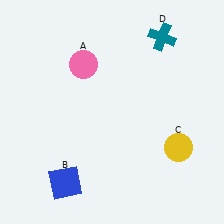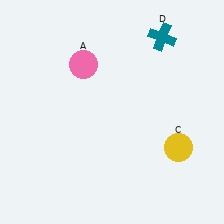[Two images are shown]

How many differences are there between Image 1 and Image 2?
There is 1 difference between the two images.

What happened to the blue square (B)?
The blue square (B) was removed in Image 2. It was in the bottom-left area of Image 1.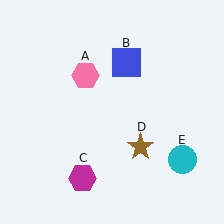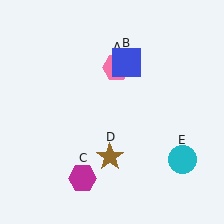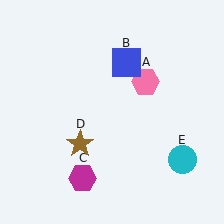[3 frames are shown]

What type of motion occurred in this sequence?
The pink hexagon (object A), brown star (object D) rotated clockwise around the center of the scene.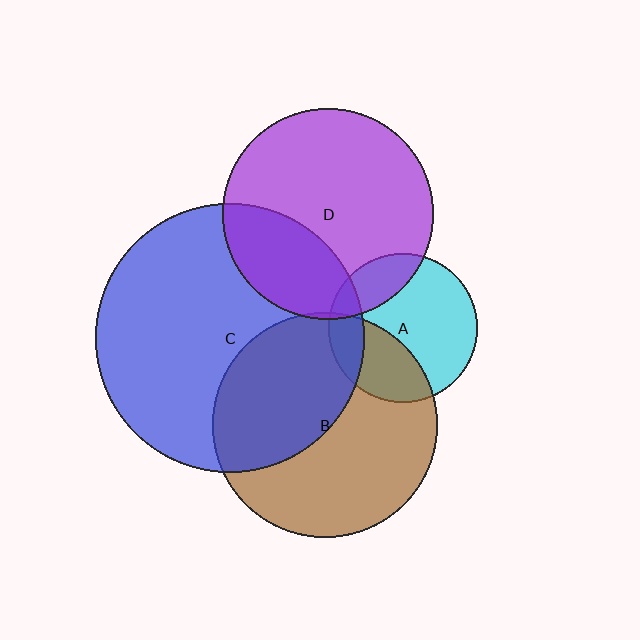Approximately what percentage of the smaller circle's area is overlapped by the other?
Approximately 5%.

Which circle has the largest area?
Circle C (blue).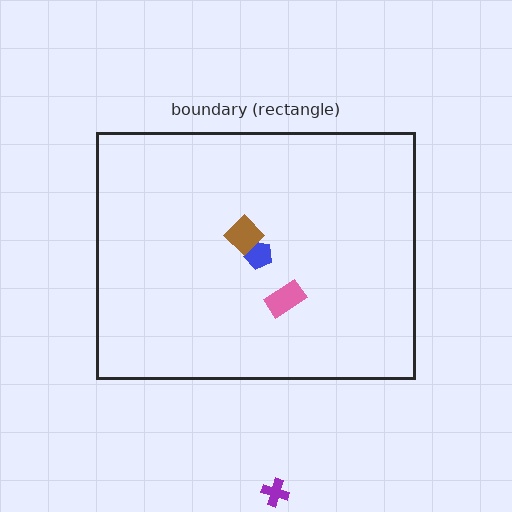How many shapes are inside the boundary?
3 inside, 1 outside.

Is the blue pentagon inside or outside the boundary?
Inside.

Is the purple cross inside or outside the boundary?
Outside.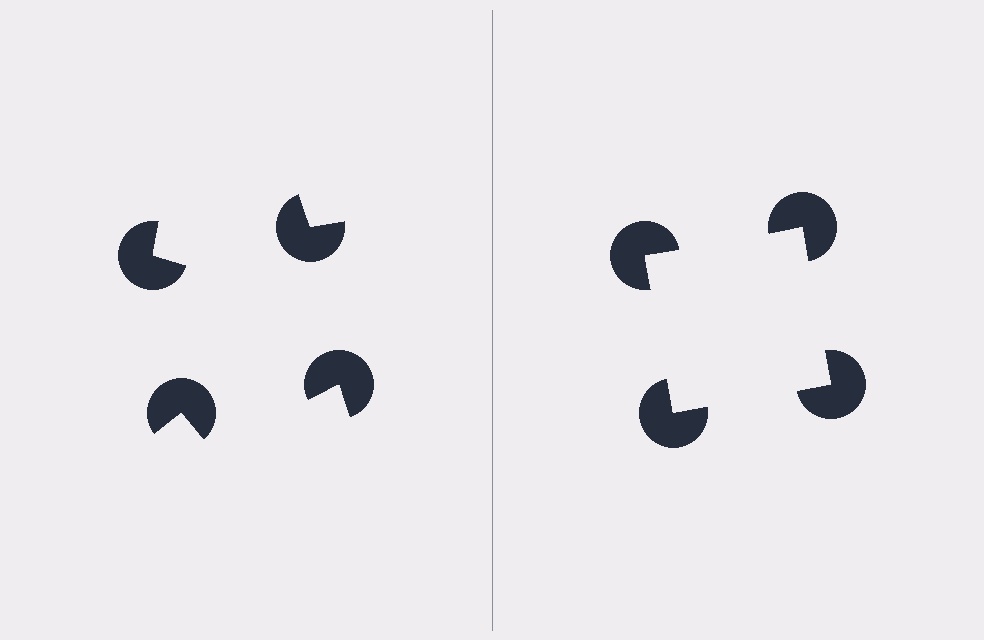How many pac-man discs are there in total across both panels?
8 — 4 on each side.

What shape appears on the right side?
An illusory square.